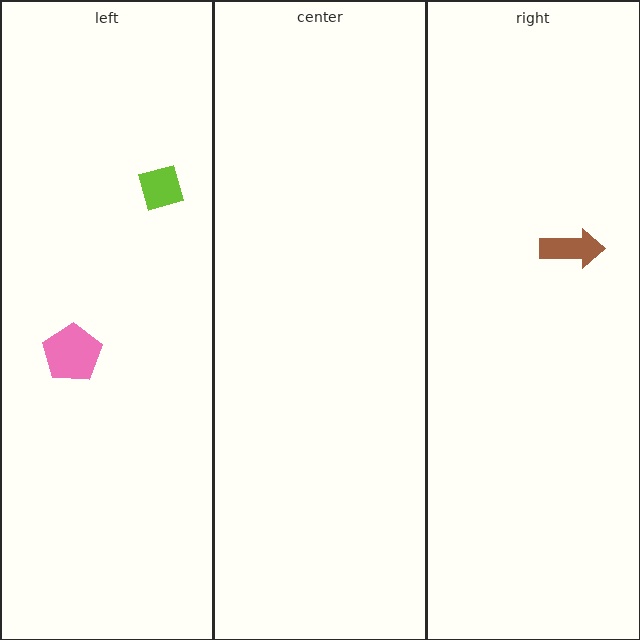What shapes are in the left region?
The lime diamond, the pink pentagon.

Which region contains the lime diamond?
The left region.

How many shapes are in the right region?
1.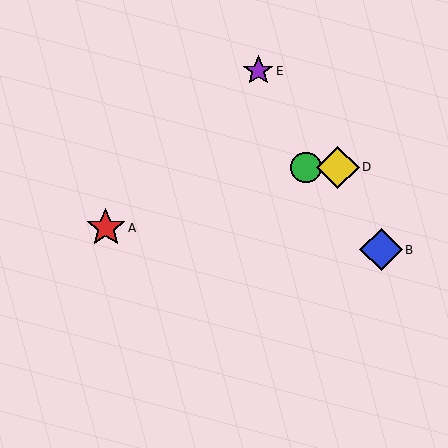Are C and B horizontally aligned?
No, C is at y≈167 and B is at y≈250.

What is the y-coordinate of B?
Object B is at y≈250.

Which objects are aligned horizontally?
Objects C, D are aligned horizontally.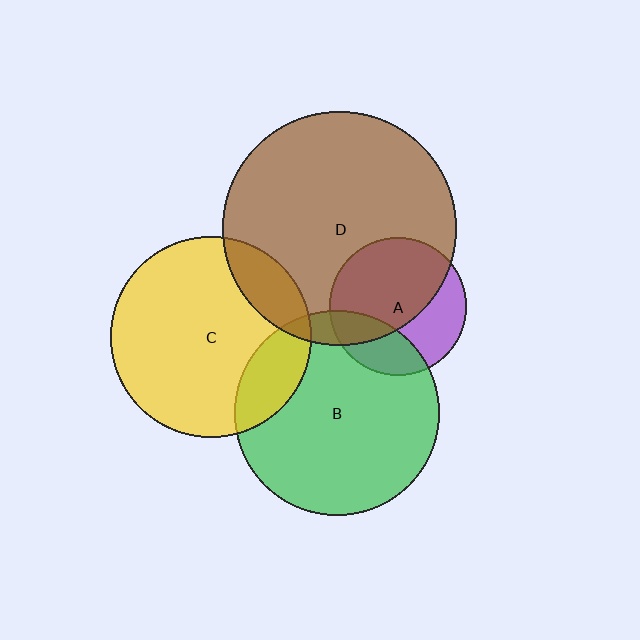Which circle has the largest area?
Circle D (brown).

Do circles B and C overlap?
Yes.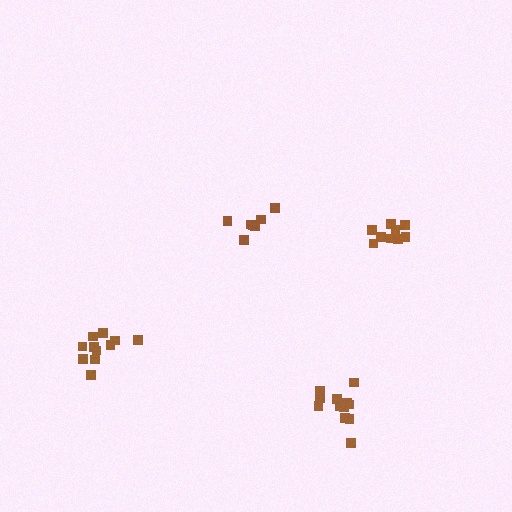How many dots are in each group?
Group 1: 9 dots, Group 2: 7 dots, Group 3: 12 dots, Group 4: 11 dots (39 total).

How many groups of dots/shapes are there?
There are 4 groups.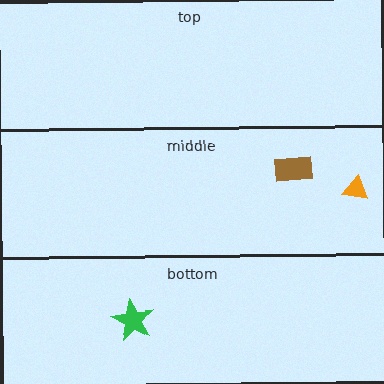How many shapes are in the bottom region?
1.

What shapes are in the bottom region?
The green star.